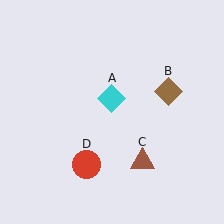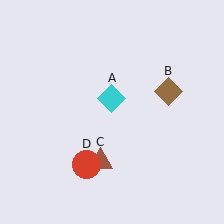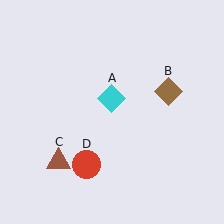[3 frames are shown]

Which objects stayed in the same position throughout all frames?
Cyan diamond (object A) and brown diamond (object B) and red circle (object D) remained stationary.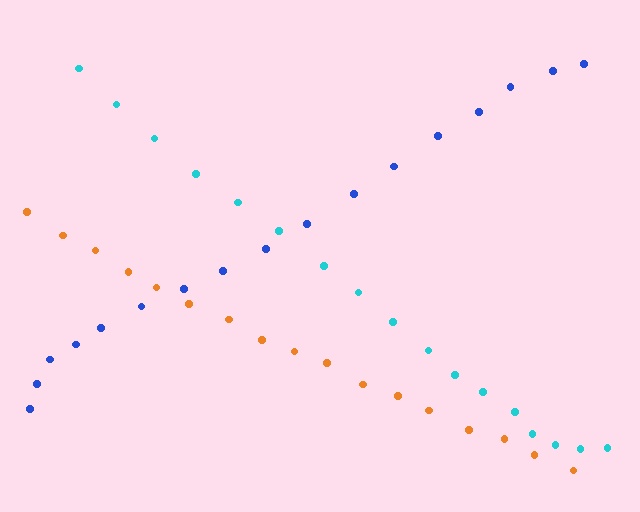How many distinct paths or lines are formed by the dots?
There are 3 distinct paths.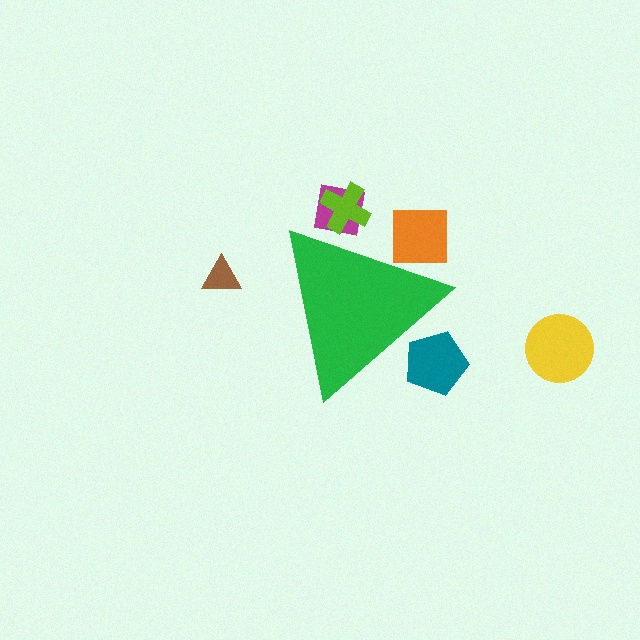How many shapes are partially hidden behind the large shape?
4 shapes are partially hidden.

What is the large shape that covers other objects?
A green triangle.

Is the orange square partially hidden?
Yes, the orange square is partially hidden behind the green triangle.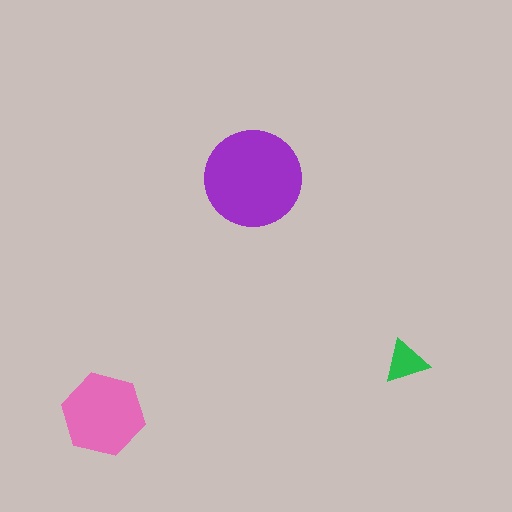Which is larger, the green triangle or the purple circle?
The purple circle.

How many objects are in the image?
There are 3 objects in the image.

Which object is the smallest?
The green triangle.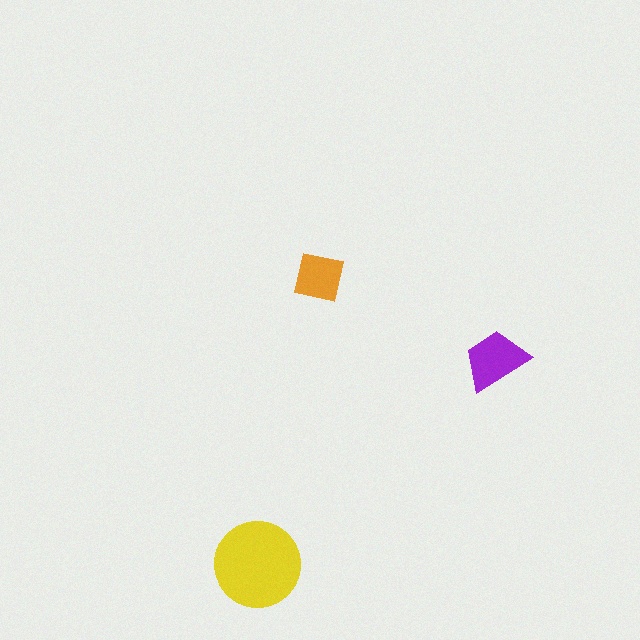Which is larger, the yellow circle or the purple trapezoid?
The yellow circle.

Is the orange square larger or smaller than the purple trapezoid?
Smaller.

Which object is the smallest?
The orange square.